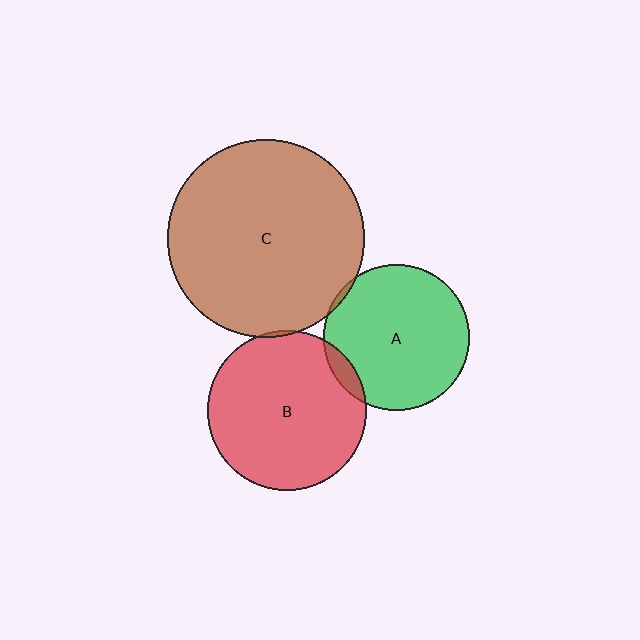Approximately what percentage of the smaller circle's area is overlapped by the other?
Approximately 5%.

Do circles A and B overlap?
Yes.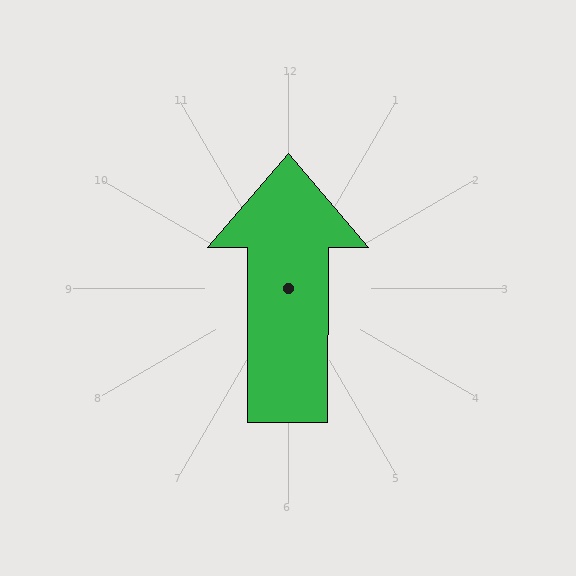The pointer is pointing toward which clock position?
Roughly 12 o'clock.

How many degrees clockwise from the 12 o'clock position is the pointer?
Approximately 0 degrees.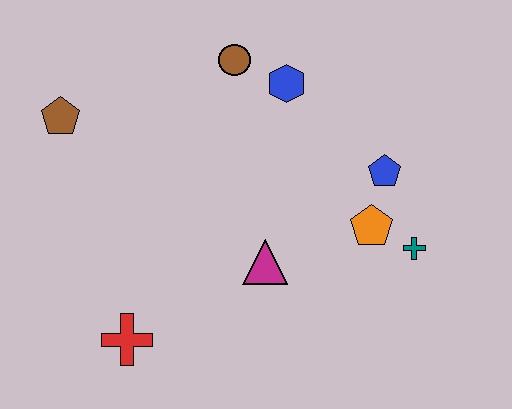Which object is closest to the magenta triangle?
The orange pentagon is closest to the magenta triangle.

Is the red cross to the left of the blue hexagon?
Yes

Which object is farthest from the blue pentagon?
The brown pentagon is farthest from the blue pentagon.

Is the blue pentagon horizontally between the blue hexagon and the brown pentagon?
No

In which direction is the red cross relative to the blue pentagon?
The red cross is to the left of the blue pentagon.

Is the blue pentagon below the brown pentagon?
Yes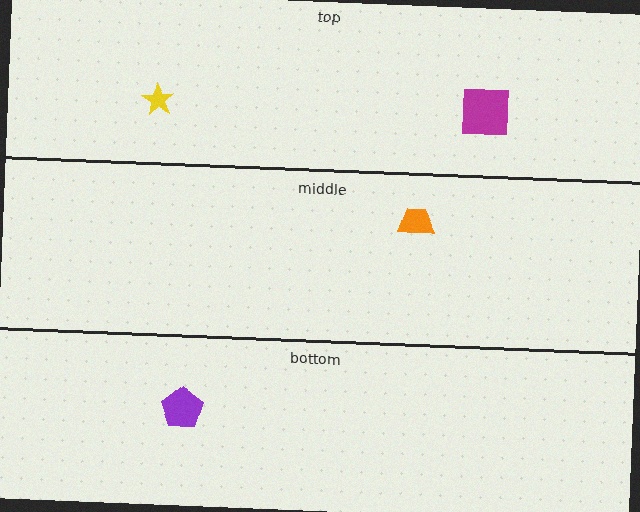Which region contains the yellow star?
The top region.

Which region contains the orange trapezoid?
The middle region.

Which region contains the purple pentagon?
The bottom region.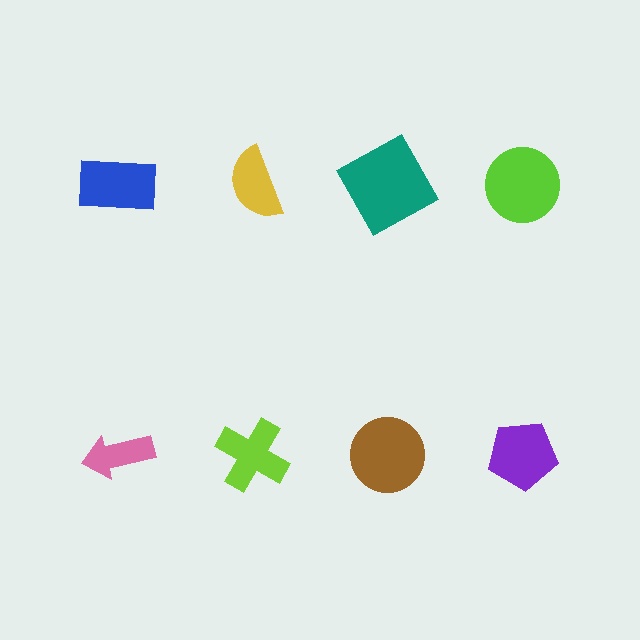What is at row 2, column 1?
A pink arrow.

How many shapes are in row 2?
4 shapes.